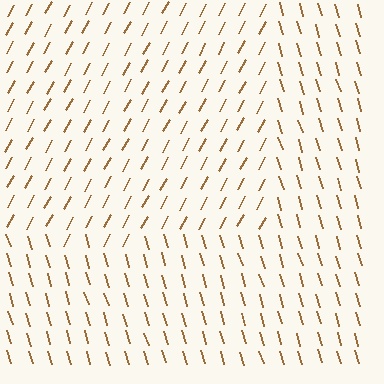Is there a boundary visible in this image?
Yes, there is a texture boundary formed by a change in line orientation.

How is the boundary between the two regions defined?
The boundary is defined purely by a change in line orientation (approximately 45 degrees difference). All lines are the same color and thickness.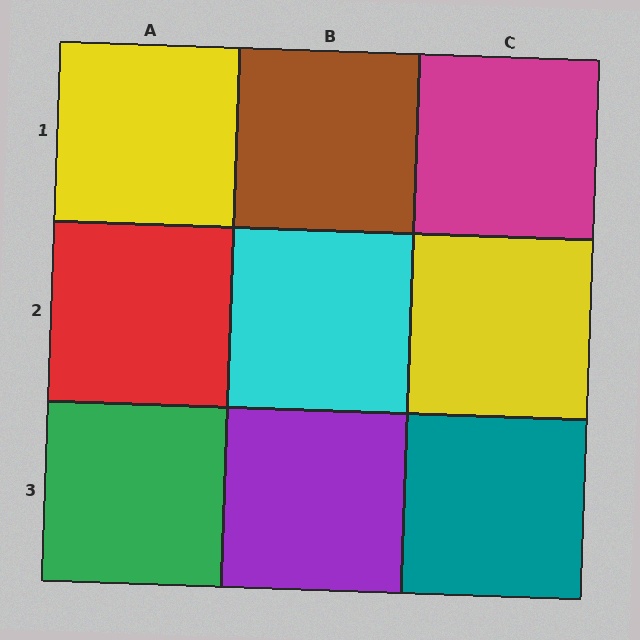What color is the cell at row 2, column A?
Red.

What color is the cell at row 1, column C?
Magenta.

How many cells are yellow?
2 cells are yellow.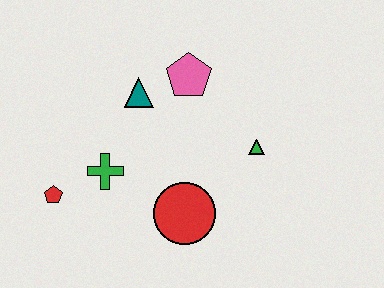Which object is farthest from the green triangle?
The red pentagon is farthest from the green triangle.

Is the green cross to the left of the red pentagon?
No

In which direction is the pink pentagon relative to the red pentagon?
The pink pentagon is to the right of the red pentagon.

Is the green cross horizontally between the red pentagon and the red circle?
Yes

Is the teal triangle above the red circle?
Yes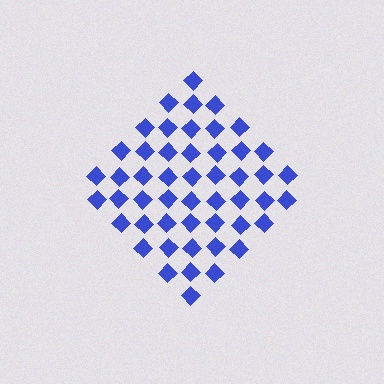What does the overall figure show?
The overall figure shows a diamond.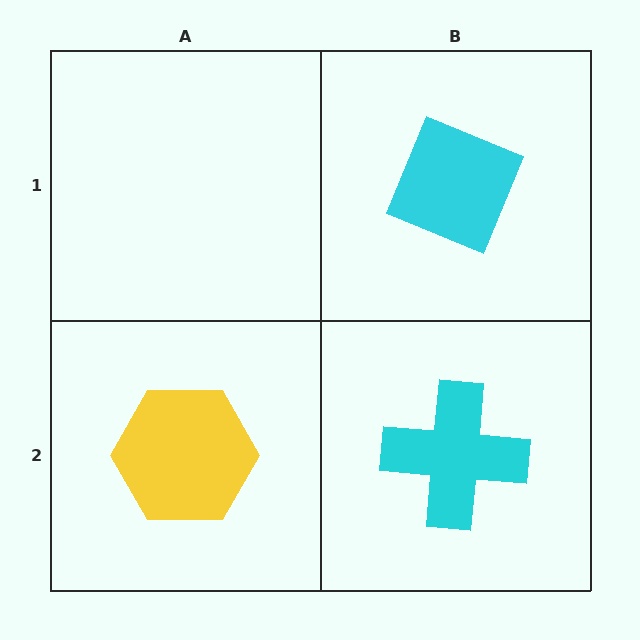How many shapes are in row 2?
2 shapes.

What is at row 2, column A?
A yellow hexagon.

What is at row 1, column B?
A cyan diamond.